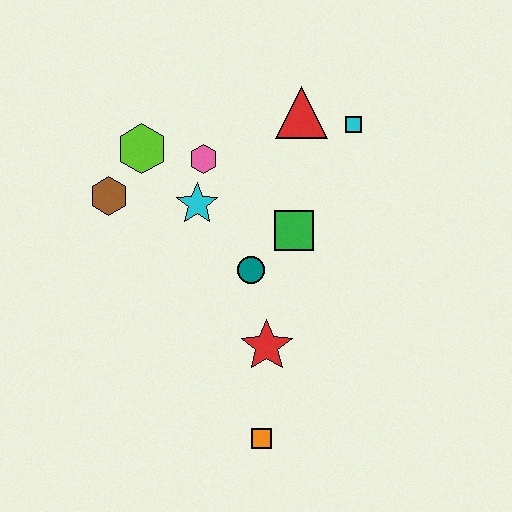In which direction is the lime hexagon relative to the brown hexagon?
The lime hexagon is above the brown hexagon.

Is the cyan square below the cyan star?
No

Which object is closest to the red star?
The teal circle is closest to the red star.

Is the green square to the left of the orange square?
No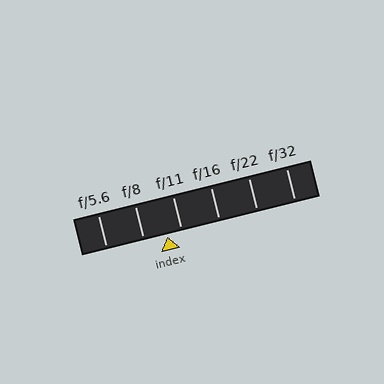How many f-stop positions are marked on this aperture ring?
There are 6 f-stop positions marked.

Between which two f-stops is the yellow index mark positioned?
The index mark is between f/8 and f/11.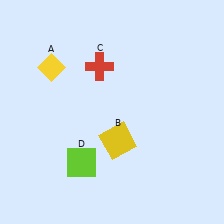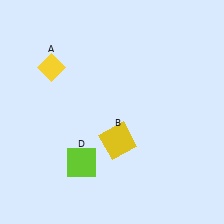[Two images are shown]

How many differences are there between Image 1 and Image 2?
There is 1 difference between the two images.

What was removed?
The red cross (C) was removed in Image 2.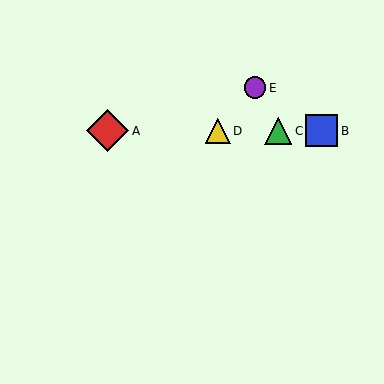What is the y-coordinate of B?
Object B is at y≈131.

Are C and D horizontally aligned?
Yes, both are at y≈131.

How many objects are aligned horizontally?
4 objects (A, B, C, D) are aligned horizontally.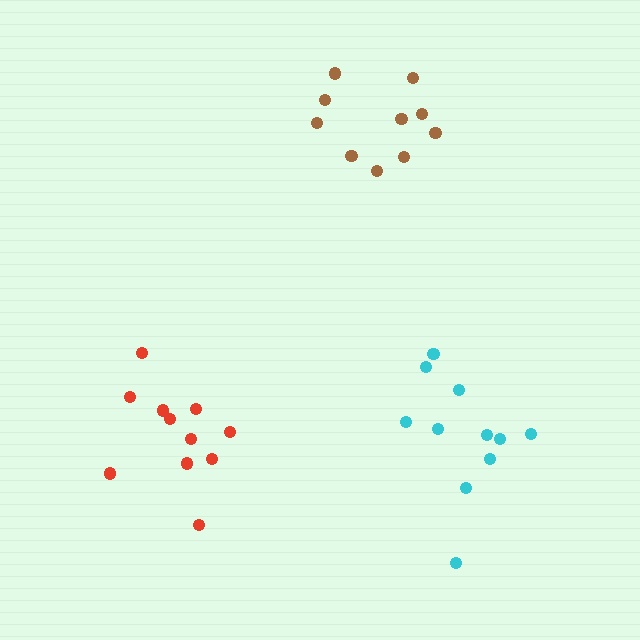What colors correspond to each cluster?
The clusters are colored: brown, cyan, red.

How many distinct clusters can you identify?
There are 3 distinct clusters.